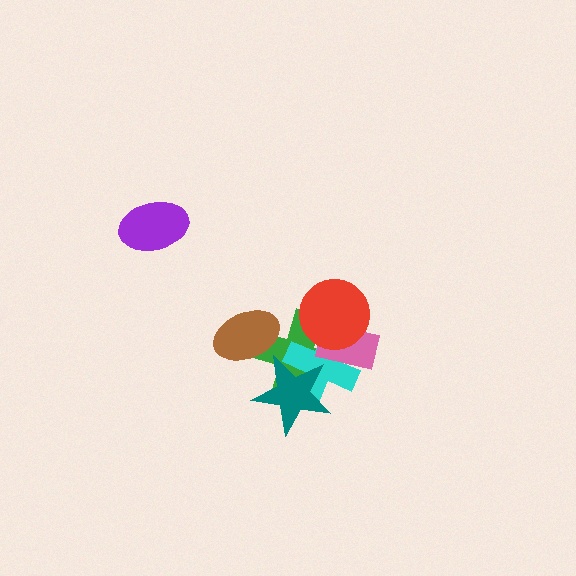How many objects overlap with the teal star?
2 objects overlap with the teal star.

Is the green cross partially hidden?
Yes, it is partially covered by another shape.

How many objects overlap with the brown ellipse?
1 object overlaps with the brown ellipse.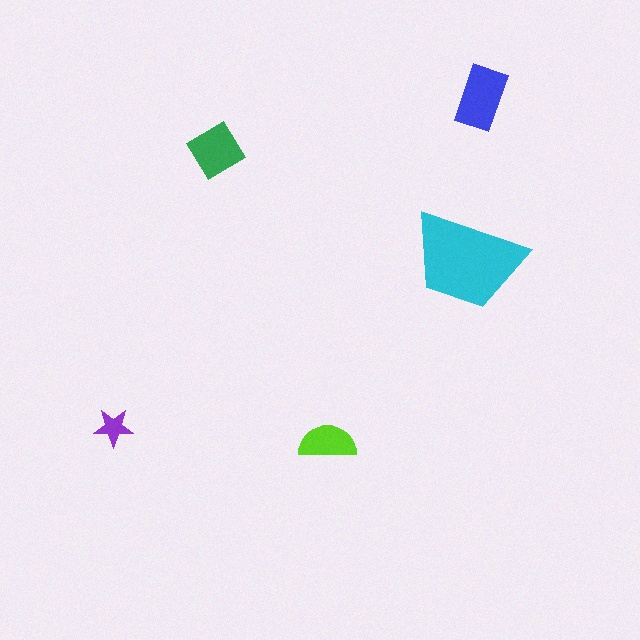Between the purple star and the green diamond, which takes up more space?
The green diamond.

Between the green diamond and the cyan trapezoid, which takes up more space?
The cyan trapezoid.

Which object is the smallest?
The purple star.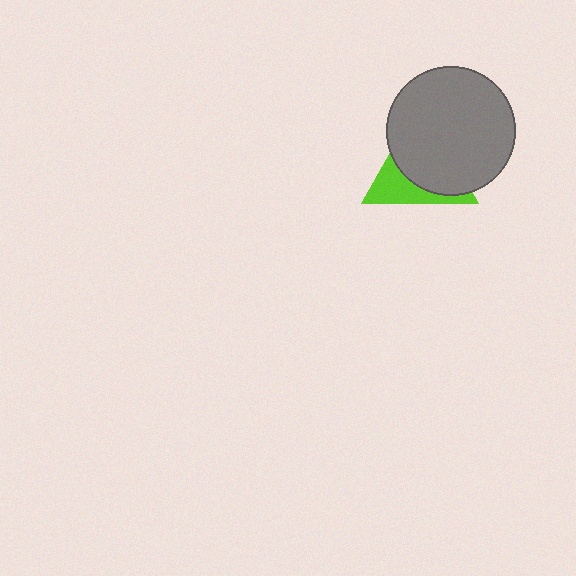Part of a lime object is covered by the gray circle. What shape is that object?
It is a triangle.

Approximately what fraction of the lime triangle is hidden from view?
Roughly 65% of the lime triangle is hidden behind the gray circle.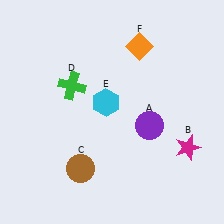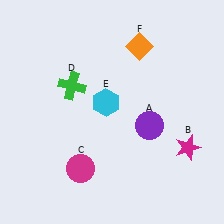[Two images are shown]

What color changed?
The circle (C) changed from brown in Image 1 to magenta in Image 2.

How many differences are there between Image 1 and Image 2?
There is 1 difference between the two images.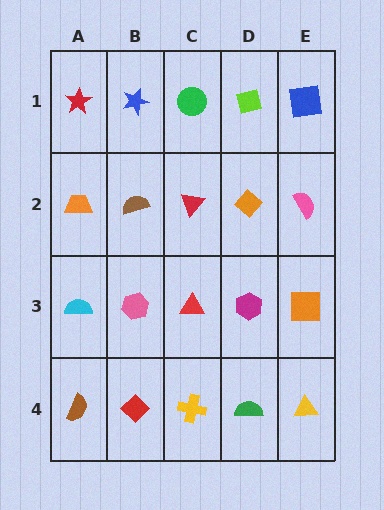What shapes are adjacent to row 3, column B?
A brown semicircle (row 2, column B), a red diamond (row 4, column B), a cyan semicircle (row 3, column A), a red triangle (row 3, column C).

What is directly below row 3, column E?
A yellow triangle.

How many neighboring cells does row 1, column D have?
3.